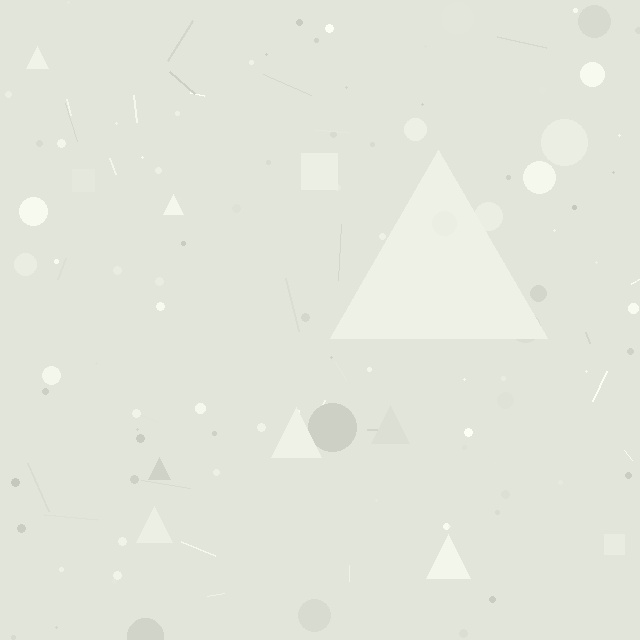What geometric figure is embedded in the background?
A triangle is embedded in the background.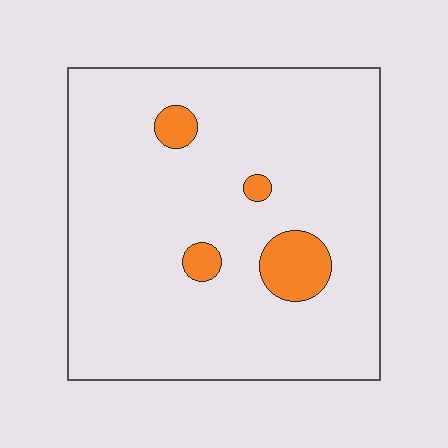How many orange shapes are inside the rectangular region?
4.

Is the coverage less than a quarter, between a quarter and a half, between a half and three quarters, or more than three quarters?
Less than a quarter.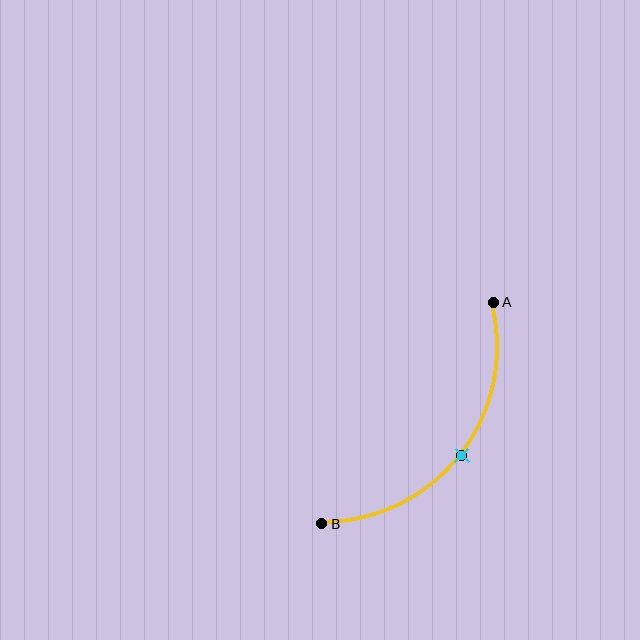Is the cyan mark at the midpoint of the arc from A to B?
Yes. The cyan mark lies on the arc at equal arc-length from both A and B — it is the arc midpoint.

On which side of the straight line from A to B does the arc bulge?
The arc bulges below and to the right of the straight line connecting A and B.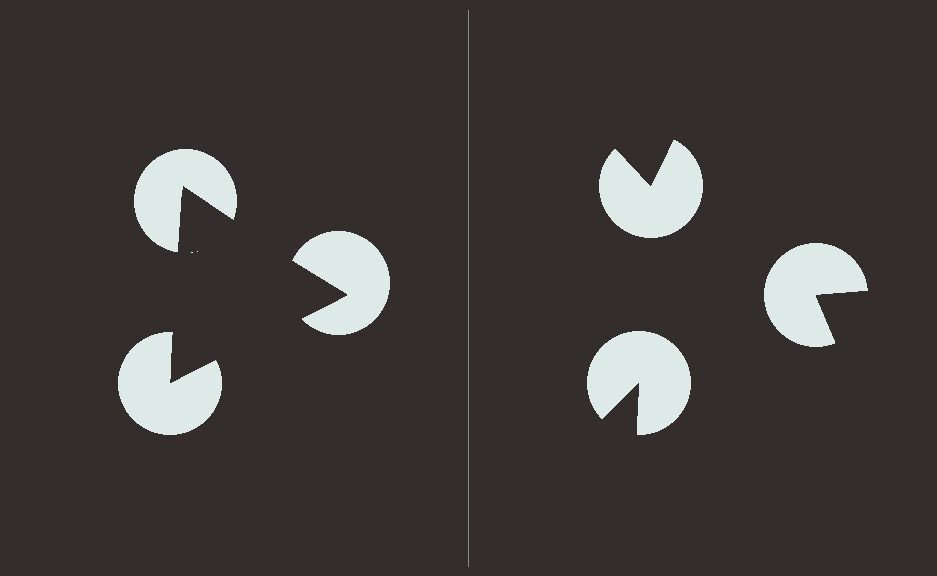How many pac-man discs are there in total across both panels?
6 — 3 on each side.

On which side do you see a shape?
An illusory triangle appears on the left side. On the right side the wedge cuts are rotated, so no coherent shape forms.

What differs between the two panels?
The pac-man discs are positioned identically on both sides; only the wedge orientations differ. On the left they align to a triangle; on the right they are misaligned.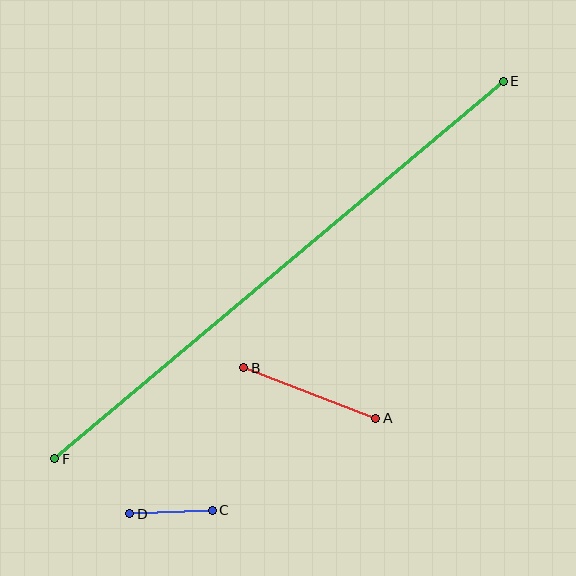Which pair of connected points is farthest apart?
Points E and F are farthest apart.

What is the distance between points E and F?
The distance is approximately 586 pixels.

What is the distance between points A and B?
The distance is approximately 141 pixels.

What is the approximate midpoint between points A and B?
The midpoint is at approximately (310, 393) pixels.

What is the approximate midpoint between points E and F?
The midpoint is at approximately (279, 270) pixels.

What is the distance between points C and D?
The distance is approximately 83 pixels.